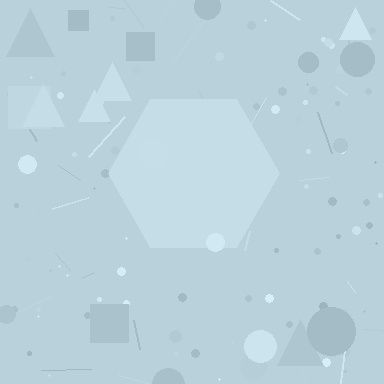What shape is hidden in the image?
A hexagon is hidden in the image.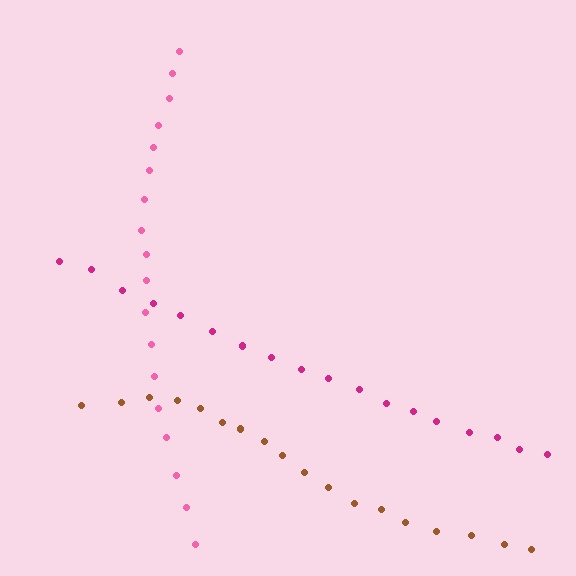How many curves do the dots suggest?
There are 3 distinct paths.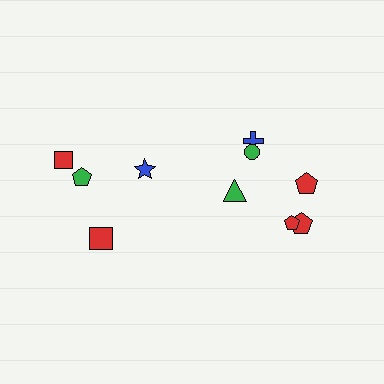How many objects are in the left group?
There are 4 objects.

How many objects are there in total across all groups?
There are 10 objects.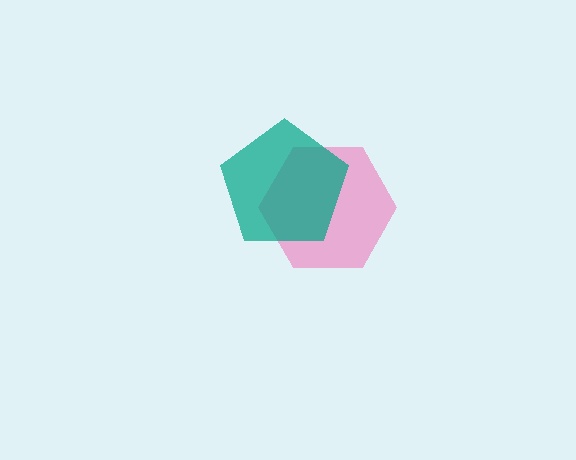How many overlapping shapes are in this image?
There are 2 overlapping shapes in the image.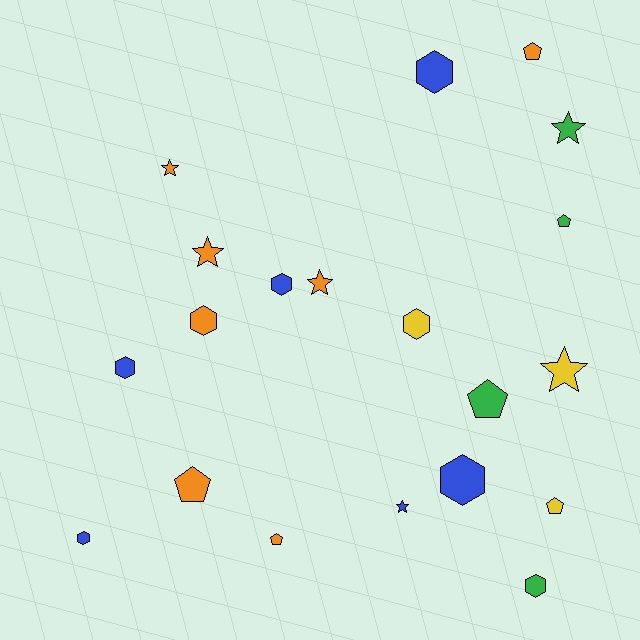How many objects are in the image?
There are 20 objects.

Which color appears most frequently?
Orange, with 7 objects.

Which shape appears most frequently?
Hexagon, with 8 objects.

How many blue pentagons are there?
There are no blue pentagons.